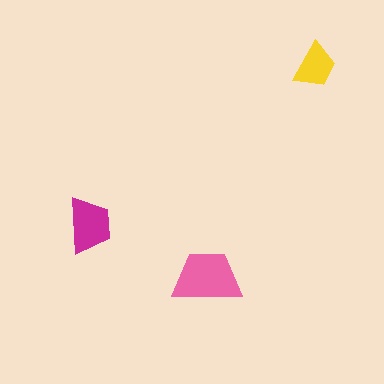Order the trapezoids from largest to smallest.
the pink one, the magenta one, the yellow one.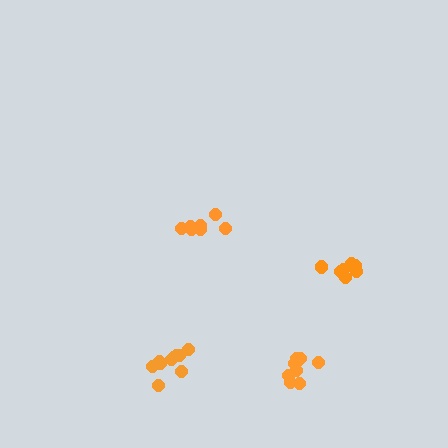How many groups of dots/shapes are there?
There are 4 groups.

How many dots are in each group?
Group 1: 7 dots, Group 2: 10 dots, Group 3: 7 dots, Group 4: 9 dots (33 total).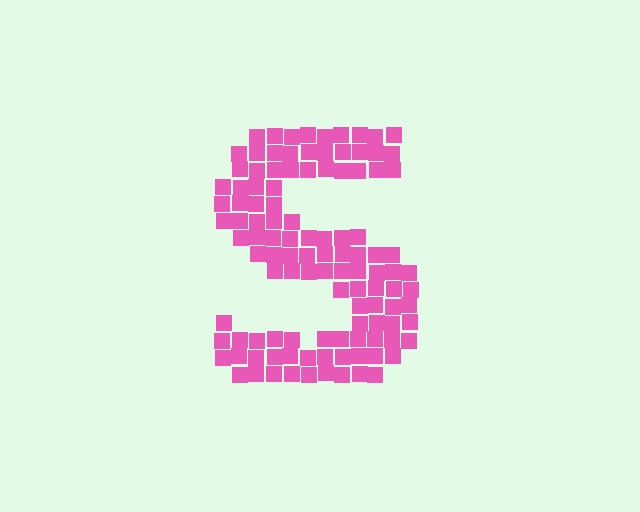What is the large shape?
The large shape is the letter S.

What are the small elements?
The small elements are squares.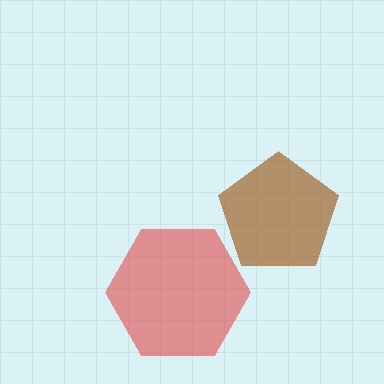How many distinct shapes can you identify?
There are 2 distinct shapes: a brown pentagon, a red hexagon.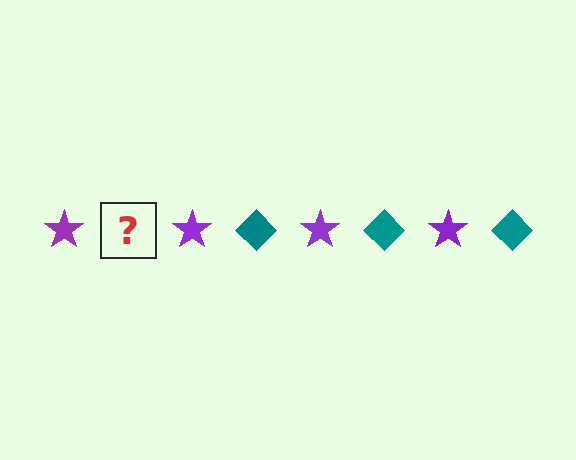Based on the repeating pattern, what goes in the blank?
The blank should be a teal diamond.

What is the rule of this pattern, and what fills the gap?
The rule is that the pattern alternates between purple star and teal diamond. The gap should be filled with a teal diamond.